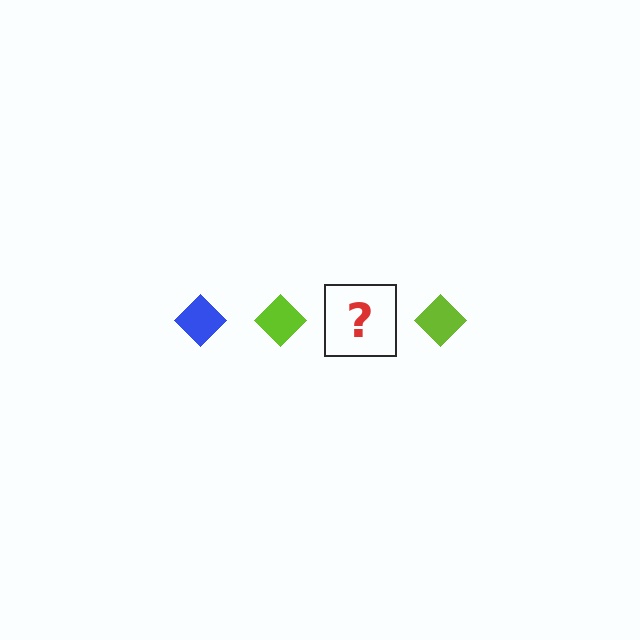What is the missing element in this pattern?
The missing element is a blue diamond.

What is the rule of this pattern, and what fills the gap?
The rule is that the pattern cycles through blue, lime diamonds. The gap should be filled with a blue diamond.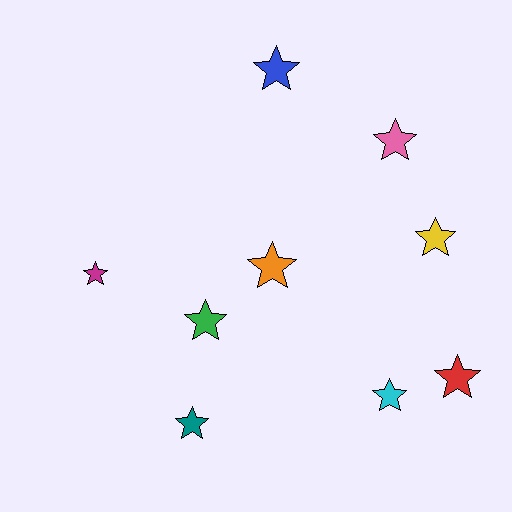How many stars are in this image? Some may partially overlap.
There are 9 stars.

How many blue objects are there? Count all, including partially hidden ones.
There is 1 blue object.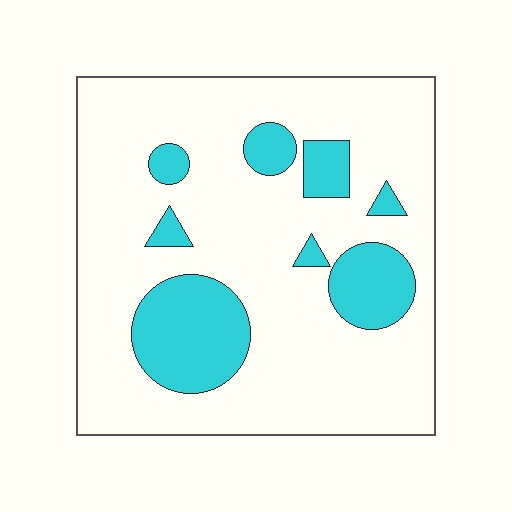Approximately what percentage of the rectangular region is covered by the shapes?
Approximately 20%.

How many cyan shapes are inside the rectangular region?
8.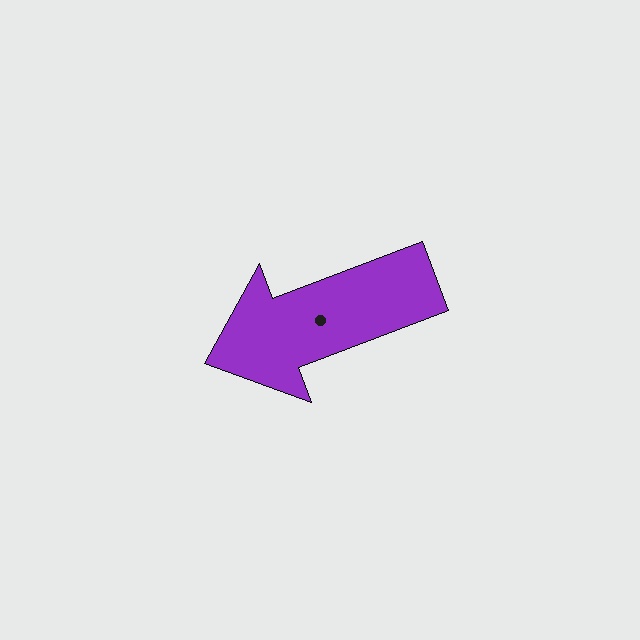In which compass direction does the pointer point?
West.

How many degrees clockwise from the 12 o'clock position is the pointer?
Approximately 249 degrees.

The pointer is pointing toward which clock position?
Roughly 8 o'clock.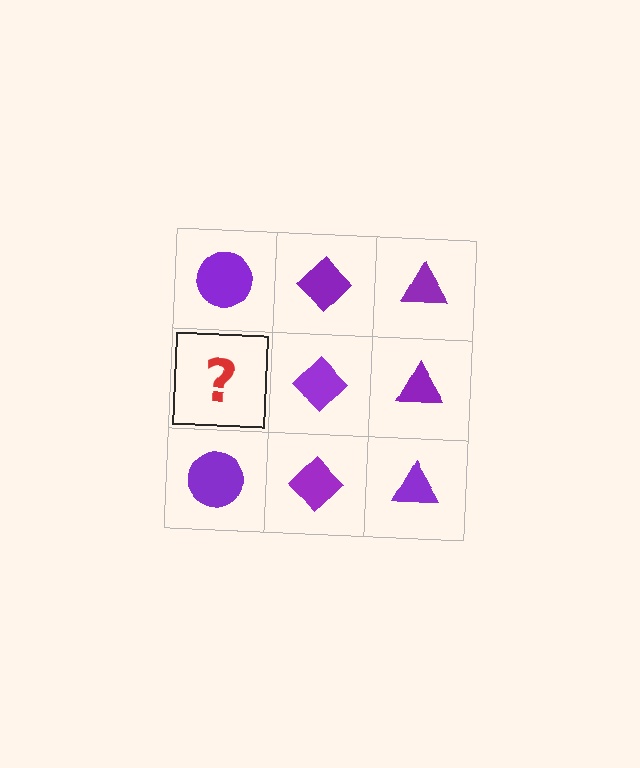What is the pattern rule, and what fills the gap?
The rule is that each column has a consistent shape. The gap should be filled with a purple circle.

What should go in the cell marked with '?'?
The missing cell should contain a purple circle.